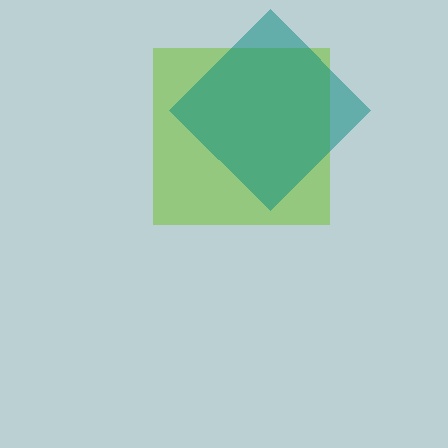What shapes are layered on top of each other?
The layered shapes are: a lime square, a teal diamond.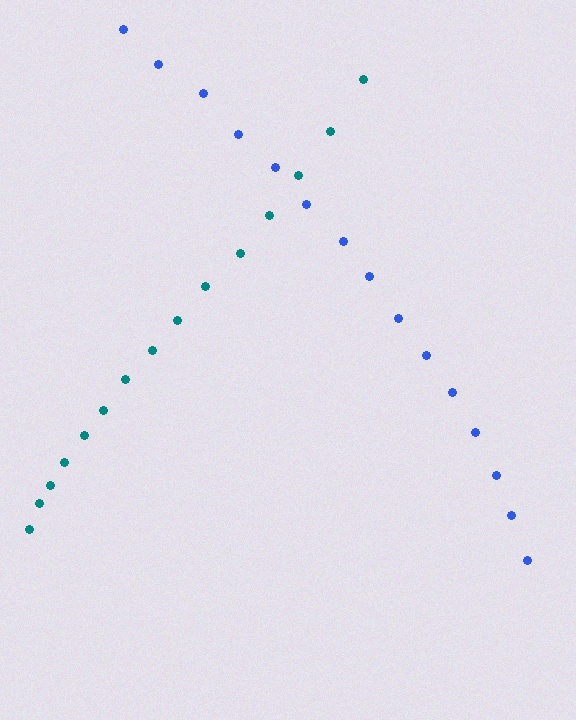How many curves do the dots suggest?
There are 2 distinct paths.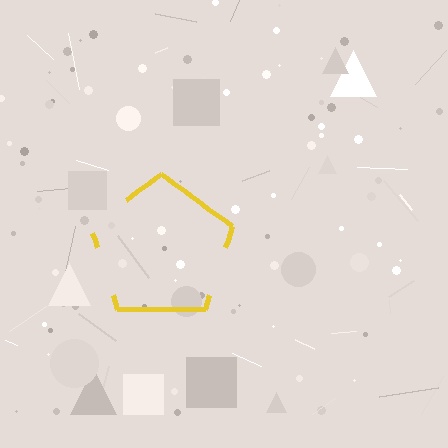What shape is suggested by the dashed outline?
The dashed outline suggests a pentagon.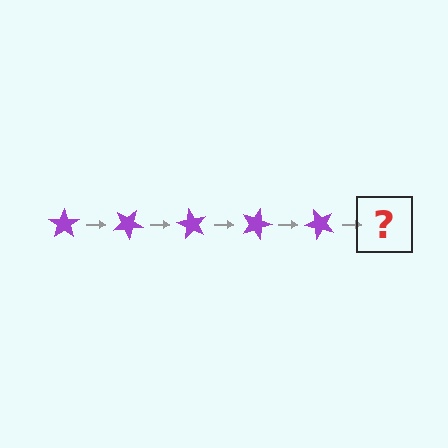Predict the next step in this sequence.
The next step is a purple star rotated 150 degrees.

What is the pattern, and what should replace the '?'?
The pattern is that the star rotates 30 degrees each step. The '?' should be a purple star rotated 150 degrees.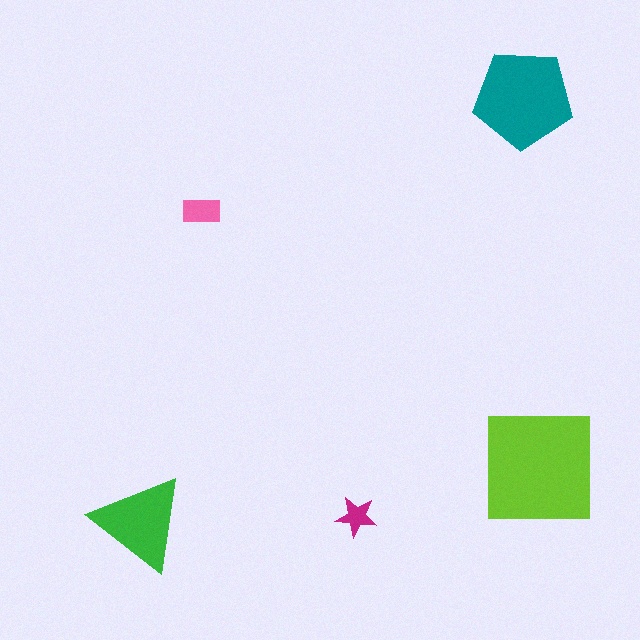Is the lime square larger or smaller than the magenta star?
Larger.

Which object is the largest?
The lime square.